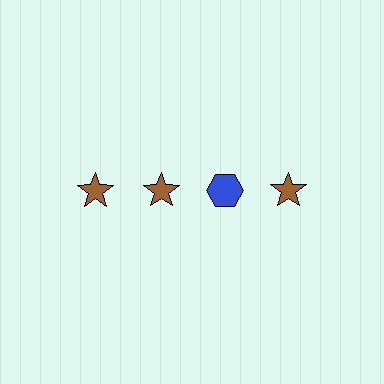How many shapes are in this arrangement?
There are 4 shapes arranged in a grid pattern.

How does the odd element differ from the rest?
It differs in both color (blue instead of brown) and shape (hexagon instead of star).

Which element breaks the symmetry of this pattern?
The blue hexagon in the top row, center column breaks the symmetry. All other shapes are brown stars.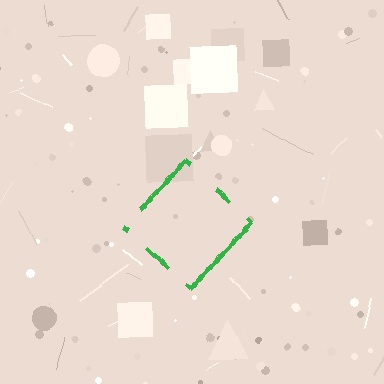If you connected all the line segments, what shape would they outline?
They would outline a diamond.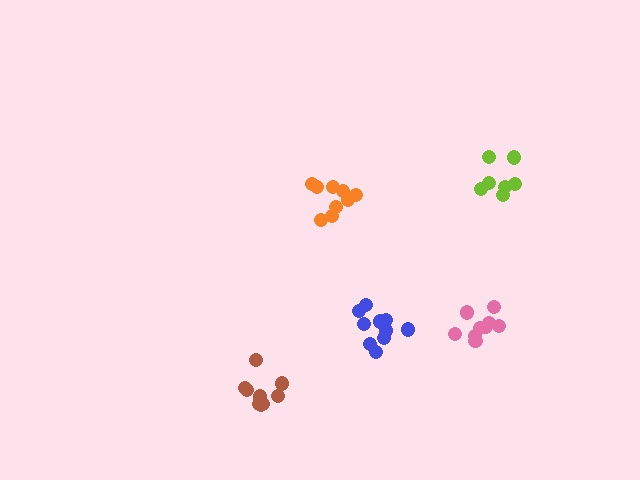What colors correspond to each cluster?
The clusters are colored: lime, pink, orange, brown, blue.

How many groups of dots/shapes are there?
There are 5 groups.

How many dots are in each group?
Group 1: 7 dots, Group 2: 9 dots, Group 3: 10 dots, Group 4: 10 dots, Group 5: 10 dots (46 total).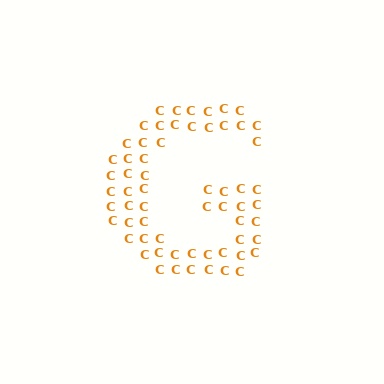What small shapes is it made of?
It is made of small letter C's.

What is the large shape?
The large shape is the letter G.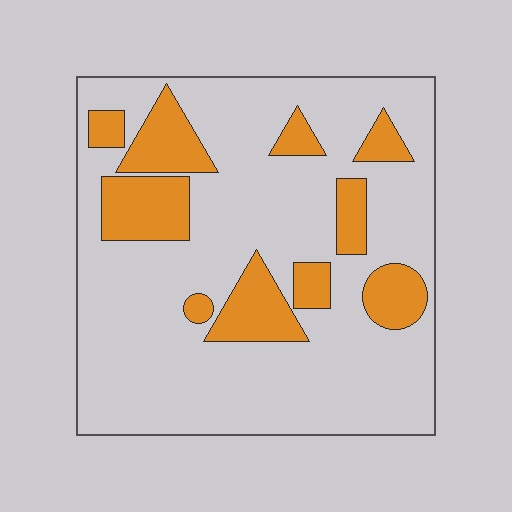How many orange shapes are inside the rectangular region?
10.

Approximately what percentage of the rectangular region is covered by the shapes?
Approximately 20%.